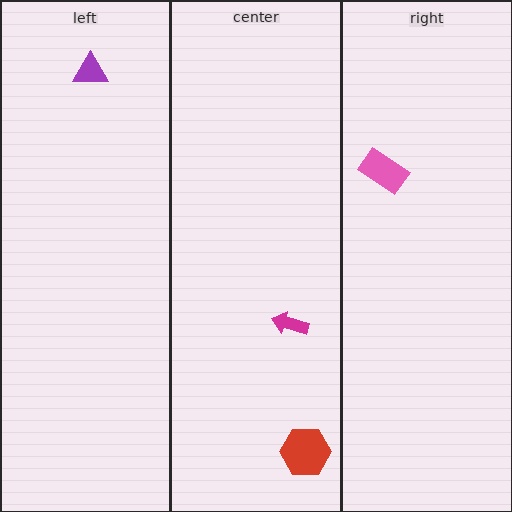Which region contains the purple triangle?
The left region.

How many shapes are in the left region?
1.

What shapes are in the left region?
The purple triangle.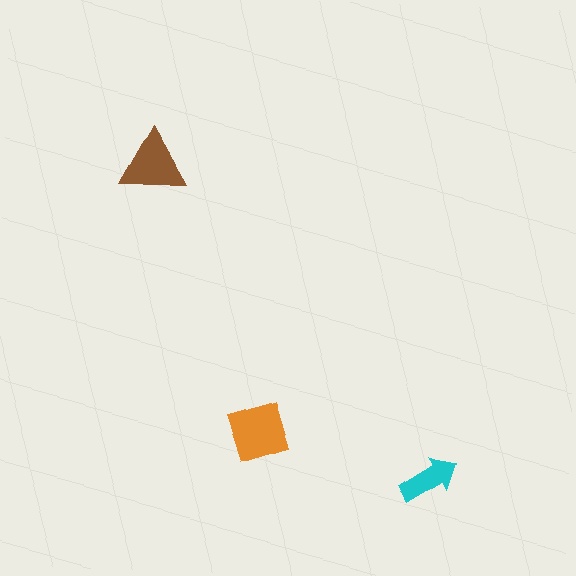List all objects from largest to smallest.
The orange diamond, the brown triangle, the cyan arrow.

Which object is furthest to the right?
The cyan arrow is rightmost.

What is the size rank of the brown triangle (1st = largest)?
2nd.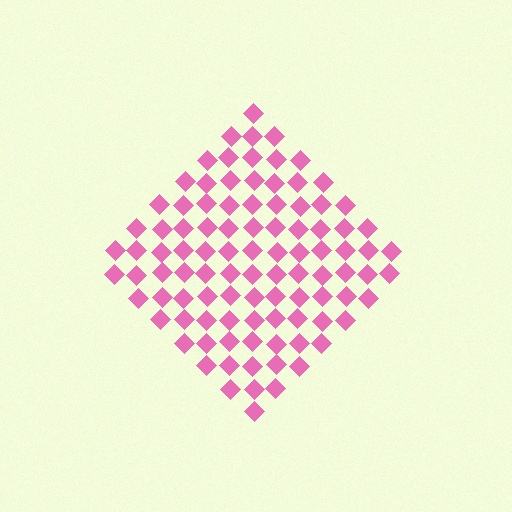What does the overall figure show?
The overall figure shows a diamond.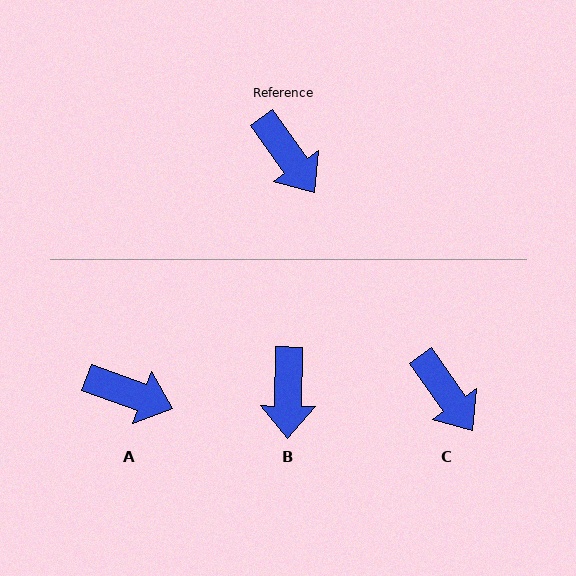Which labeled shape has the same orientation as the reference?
C.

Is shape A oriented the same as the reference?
No, it is off by about 35 degrees.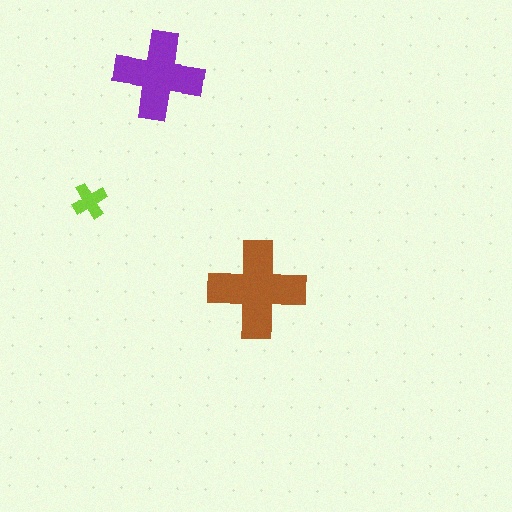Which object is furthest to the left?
The lime cross is leftmost.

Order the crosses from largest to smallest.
the brown one, the purple one, the lime one.